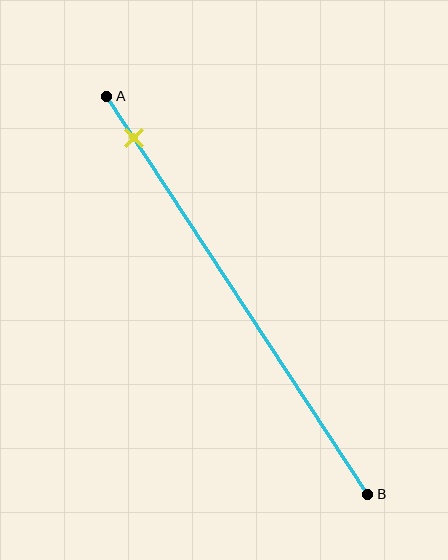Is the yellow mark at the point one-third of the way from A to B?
No, the mark is at about 10% from A, not at the 33% one-third point.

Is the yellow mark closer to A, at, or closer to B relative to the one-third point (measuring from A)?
The yellow mark is closer to point A than the one-third point of segment AB.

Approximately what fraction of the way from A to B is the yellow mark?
The yellow mark is approximately 10% of the way from A to B.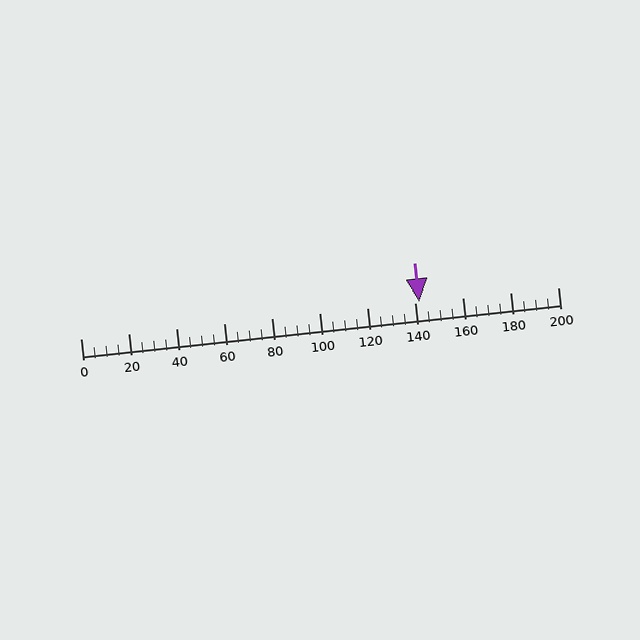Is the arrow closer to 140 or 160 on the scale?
The arrow is closer to 140.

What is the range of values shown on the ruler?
The ruler shows values from 0 to 200.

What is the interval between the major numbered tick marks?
The major tick marks are spaced 20 units apart.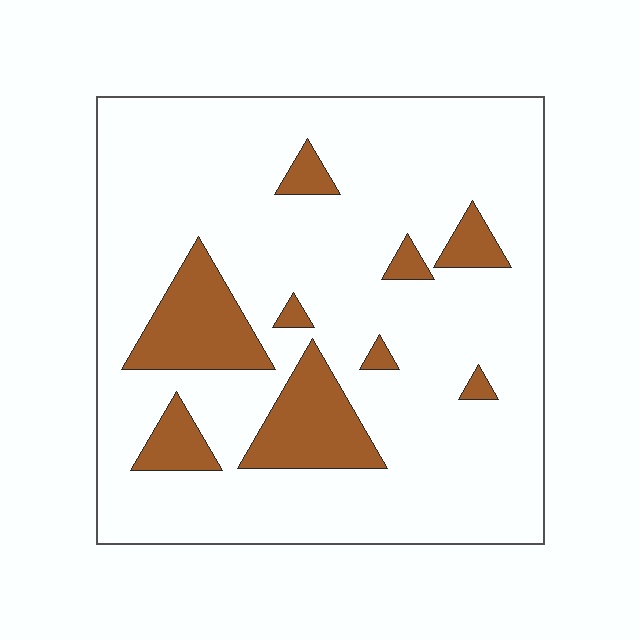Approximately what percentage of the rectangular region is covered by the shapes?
Approximately 15%.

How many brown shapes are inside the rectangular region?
9.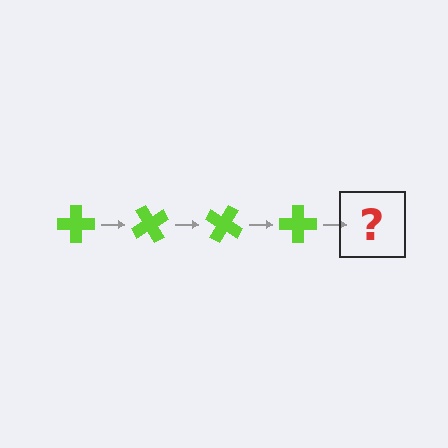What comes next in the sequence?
The next element should be a lime cross rotated 240 degrees.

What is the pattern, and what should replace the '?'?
The pattern is that the cross rotates 60 degrees each step. The '?' should be a lime cross rotated 240 degrees.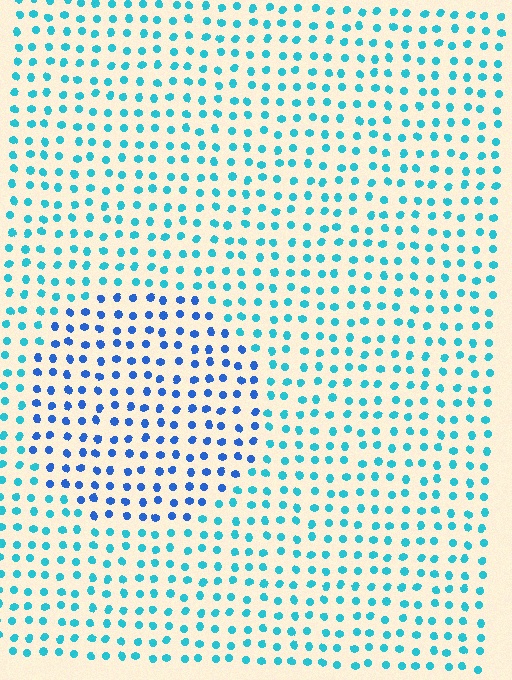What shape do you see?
I see a circle.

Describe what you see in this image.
The image is filled with small cyan elements in a uniform arrangement. A circle-shaped region is visible where the elements are tinted to a slightly different hue, forming a subtle color boundary.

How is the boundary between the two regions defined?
The boundary is defined purely by a slight shift in hue (about 34 degrees). Spacing, size, and orientation are identical on both sides.